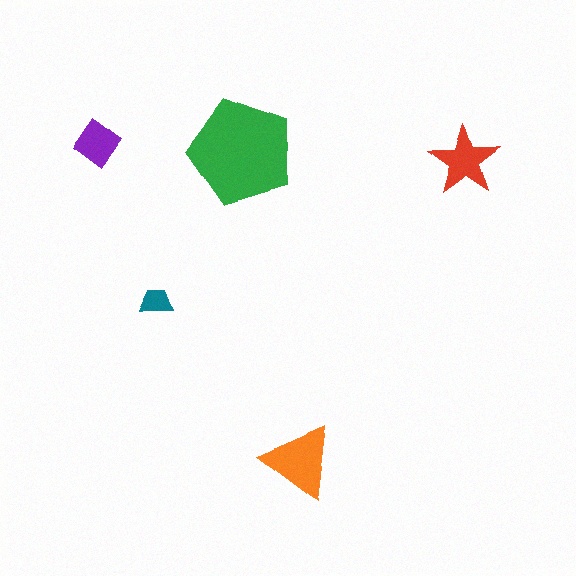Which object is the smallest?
The teal trapezoid.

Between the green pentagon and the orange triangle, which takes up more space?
The green pentagon.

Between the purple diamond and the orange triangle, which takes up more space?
The orange triangle.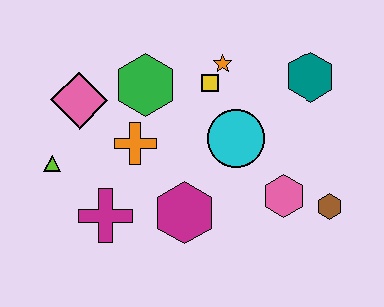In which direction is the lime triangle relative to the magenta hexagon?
The lime triangle is to the left of the magenta hexagon.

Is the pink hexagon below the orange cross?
Yes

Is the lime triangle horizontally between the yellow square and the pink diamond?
No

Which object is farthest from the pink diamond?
The brown hexagon is farthest from the pink diamond.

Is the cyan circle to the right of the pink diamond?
Yes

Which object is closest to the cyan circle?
The yellow square is closest to the cyan circle.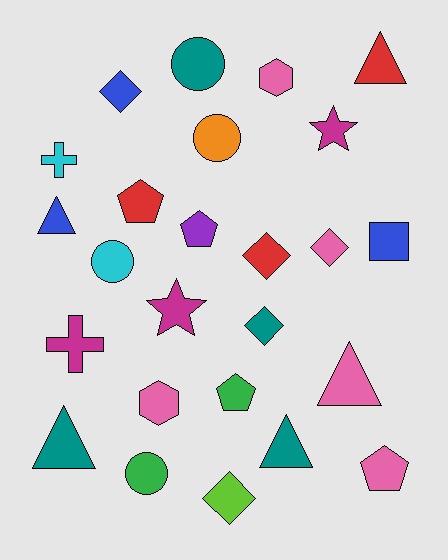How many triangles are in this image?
There are 5 triangles.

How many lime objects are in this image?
There is 1 lime object.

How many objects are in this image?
There are 25 objects.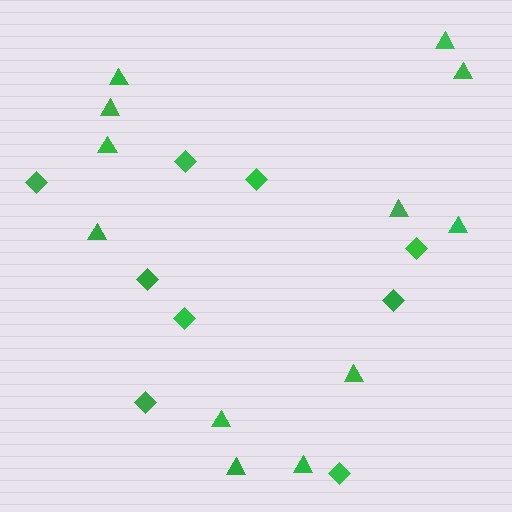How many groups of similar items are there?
There are 2 groups: one group of diamonds (9) and one group of triangles (12).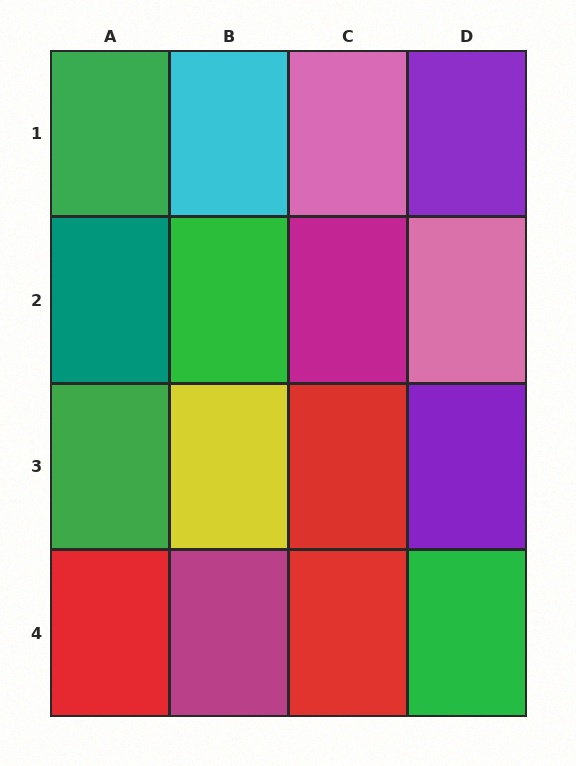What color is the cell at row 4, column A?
Red.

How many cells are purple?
2 cells are purple.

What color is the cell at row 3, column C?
Red.